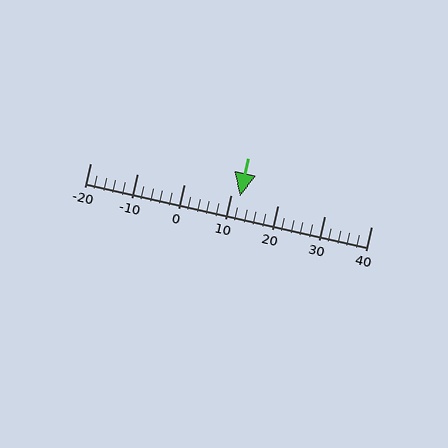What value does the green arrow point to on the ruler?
The green arrow points to approximately 12.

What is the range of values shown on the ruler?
The ruler shows values from -20 to 40.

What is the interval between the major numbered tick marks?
The major tick marks are spaced 10 units apart.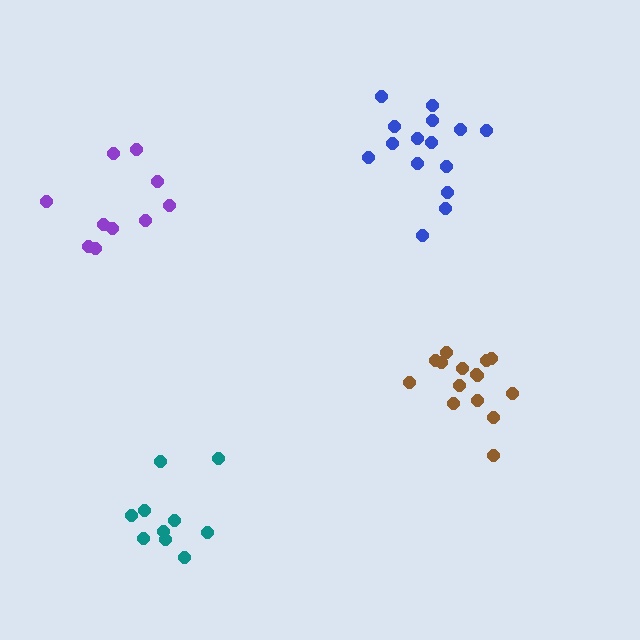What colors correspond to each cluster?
The clusters are colored: teal, brown, purple, blue.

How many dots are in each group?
Group 1: 10 dots, Group 2: 15 dots, Group 3: 10 dots, Group 4: 15 dots (50 total).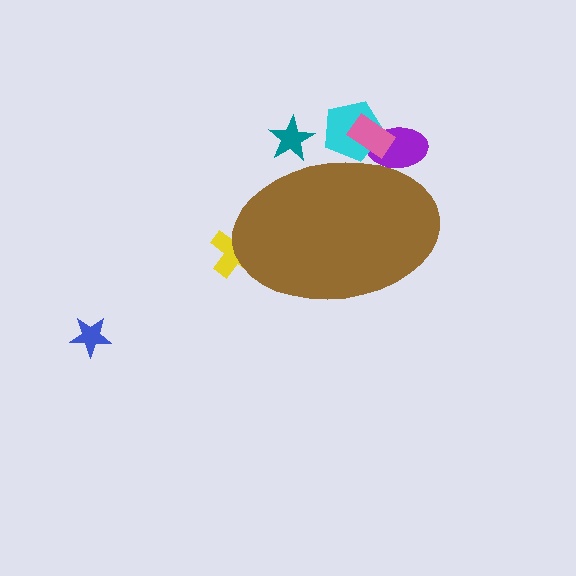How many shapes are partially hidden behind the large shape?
5 shapes are partially hidden.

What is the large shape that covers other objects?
A brown ellipse.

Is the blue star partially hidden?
No, the blue star is fully visible.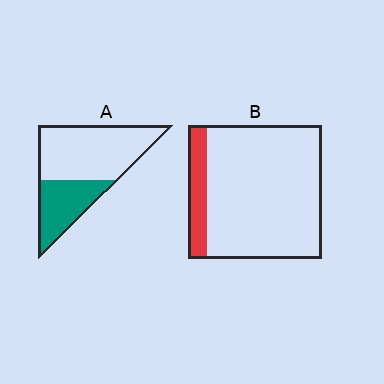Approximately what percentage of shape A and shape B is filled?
A is approximately 35% and B is approximately 15%.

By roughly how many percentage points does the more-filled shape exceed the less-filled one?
By roughly 20 percentage points (A over B).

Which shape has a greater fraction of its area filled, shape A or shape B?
Shape A.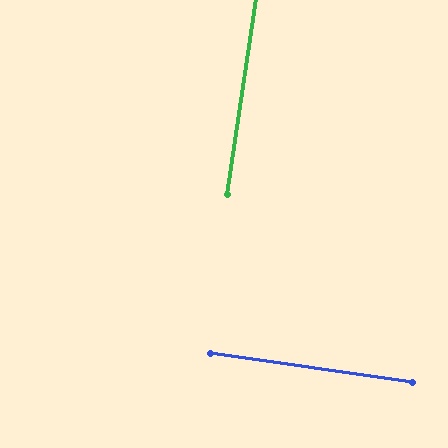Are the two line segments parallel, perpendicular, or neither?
Perpendicular — they meet at approximately 90°.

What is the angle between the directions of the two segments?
Approximately 90 degrees.